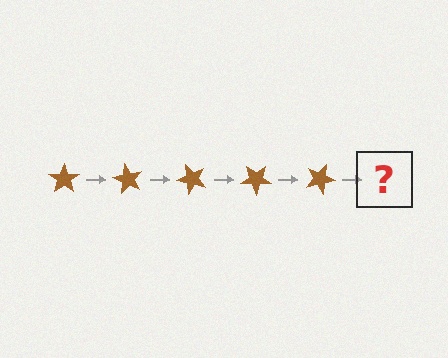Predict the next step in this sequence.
The next step is a brown star rotated 300 degrees.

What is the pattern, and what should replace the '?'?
The pattern is that the star rotates 60 degrees each step. The '?' should be a brown star rotated 300 degrees.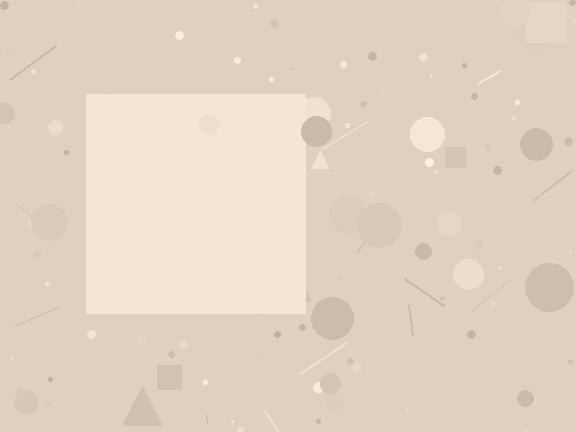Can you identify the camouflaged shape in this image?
The camouflaged shape is a square.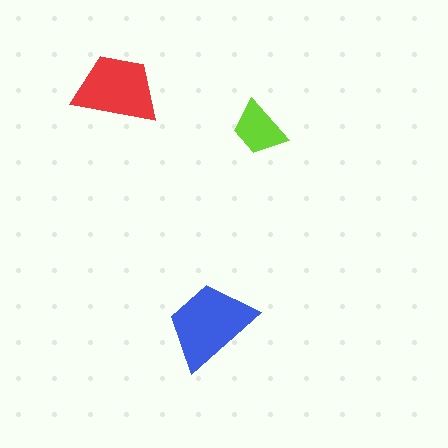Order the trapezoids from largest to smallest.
the blue one, the red one, the lime one.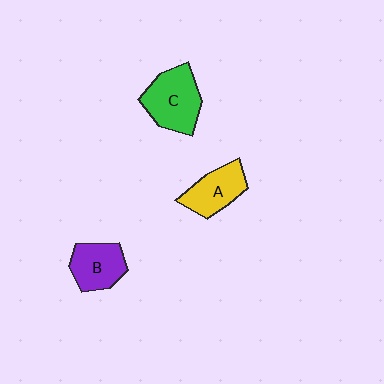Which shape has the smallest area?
Shape A (yellow).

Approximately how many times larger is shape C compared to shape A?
Approximately 1.3 times.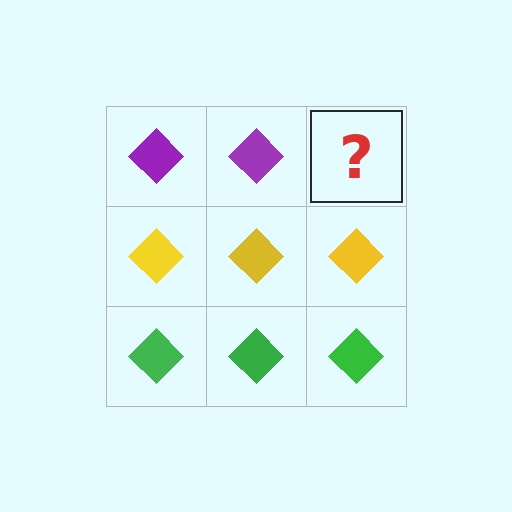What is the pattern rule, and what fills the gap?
The rule is that each row has a consistent color. The gap should be filled with a purple diamond.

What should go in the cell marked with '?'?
The missing cell should contain a purple diamond.